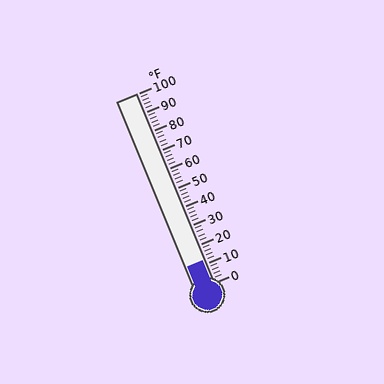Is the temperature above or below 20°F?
The temperature is below 20°F.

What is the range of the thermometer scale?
The thermometer scale ranges from 0°F to 100°F.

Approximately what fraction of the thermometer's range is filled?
The thermometer is filled to approximately 10% of its range.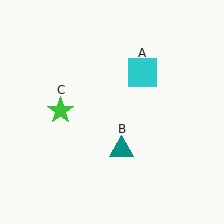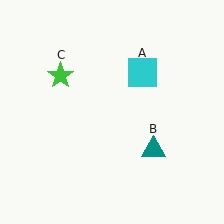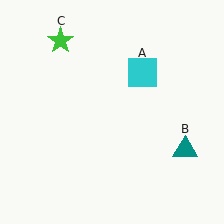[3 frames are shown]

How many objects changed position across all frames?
2 objects changed position: teal triangle (object B), green star (object C).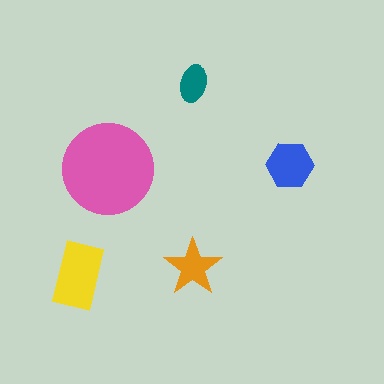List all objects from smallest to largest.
The teal ellipse, the orange star, the blue hexagon, the yellow rectangle, the pink circle.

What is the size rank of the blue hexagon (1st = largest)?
3rd.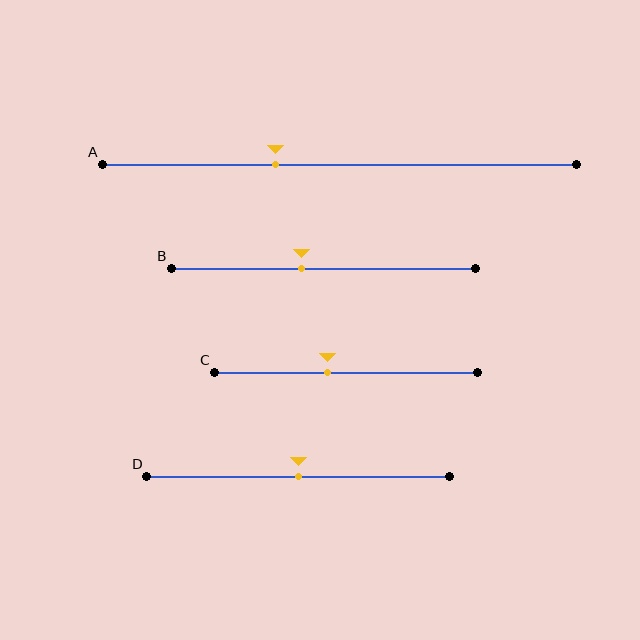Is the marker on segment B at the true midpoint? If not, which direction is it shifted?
No, the marker on segment B is shifted to the left by about 7% of the segment length.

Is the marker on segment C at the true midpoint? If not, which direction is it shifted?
No, the marker on segment C is shifted to the left by about 7% of the segment length.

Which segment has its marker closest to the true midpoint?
Segment D has its marker closest to the true midpoint.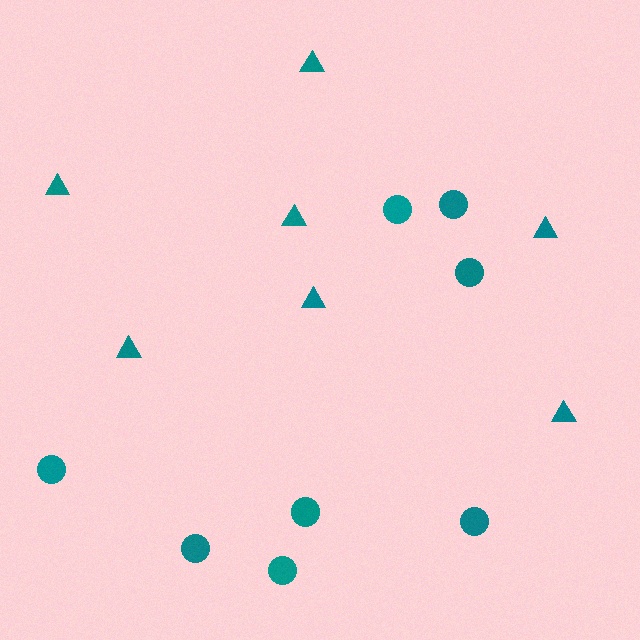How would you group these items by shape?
There are 2 groups: one group of circles (8) and one group of triangles (7).